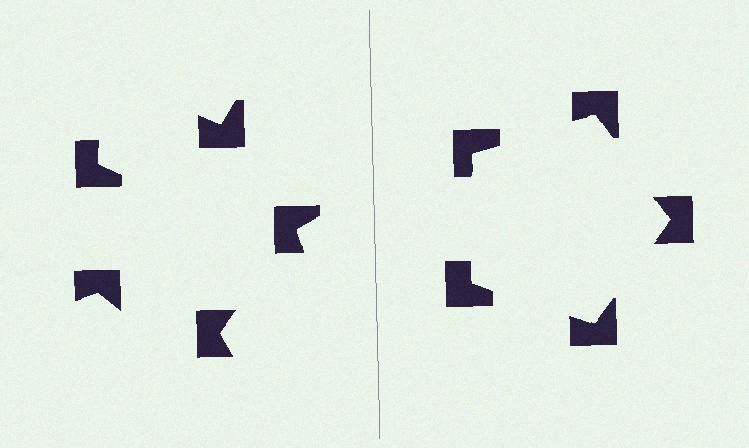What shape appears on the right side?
An illusory pentagon.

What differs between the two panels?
The notched squares are positioned identically on both sides; only the wedge orientations differ. On the right they align to a pentagon; on the left they are misaligned.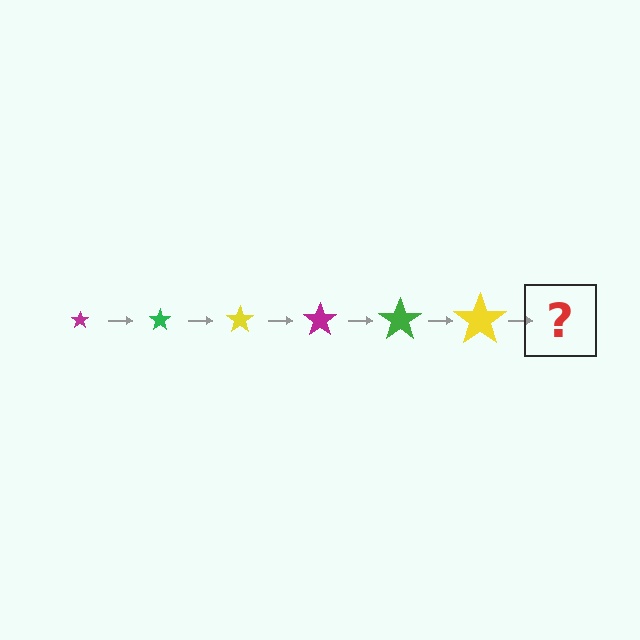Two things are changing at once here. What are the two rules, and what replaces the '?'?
The two rules are that the star grows larger each step and the color cycles through magenta, green, and yellow. The '?' should be a magenta star, larger than the previous one.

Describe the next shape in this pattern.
It should be a magenta star, larger than the previous one.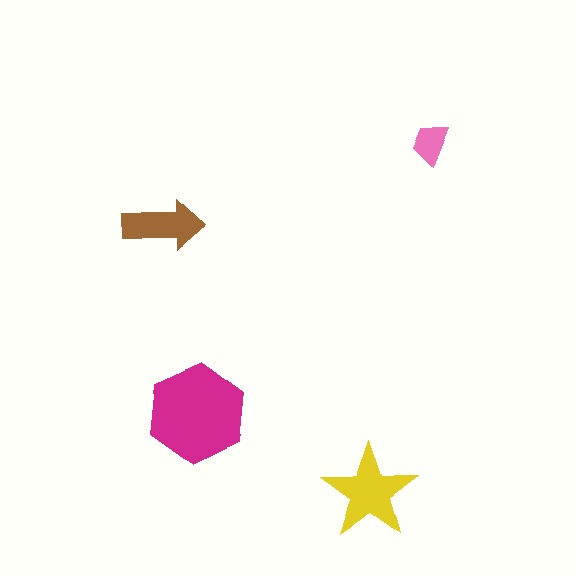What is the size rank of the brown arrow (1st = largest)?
3rd.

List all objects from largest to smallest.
The magenta hexagon, the yellow star, the brown arrow, the pink trapezoid.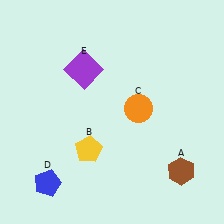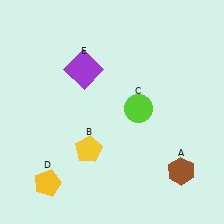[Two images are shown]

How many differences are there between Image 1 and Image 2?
There are 2 differences between the two images.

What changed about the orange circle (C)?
In Image 1, C is orange. In Image 2, it changed to lime.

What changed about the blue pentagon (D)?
In Image 1, D is blue. In Image 2, it changed to yellow.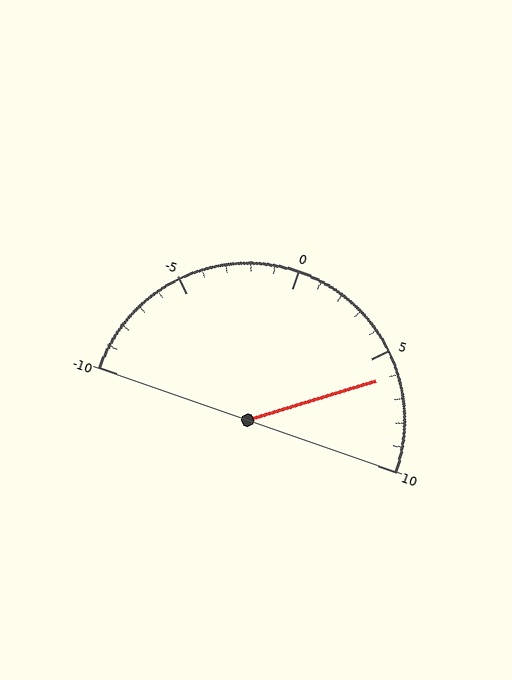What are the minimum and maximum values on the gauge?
The gauge ranges from -10 to 10.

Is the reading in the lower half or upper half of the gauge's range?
The reading is in the upper half of the range (-10 to 10).